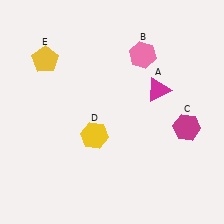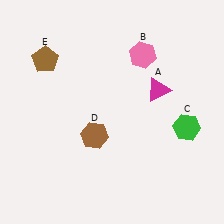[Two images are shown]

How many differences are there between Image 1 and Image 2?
There are 3 differences between the two images.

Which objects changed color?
C changed from magenta to green. D changed from yellow to brown. E changed from yellow to brown.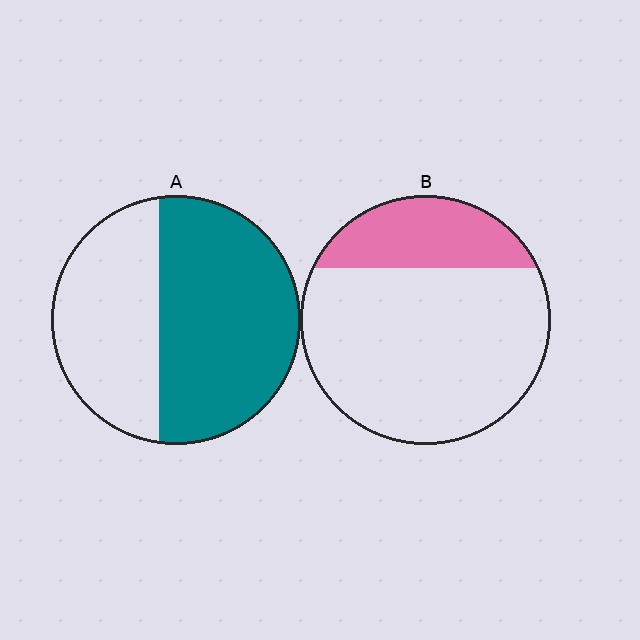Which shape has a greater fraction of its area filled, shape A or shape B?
Shape A.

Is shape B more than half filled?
No.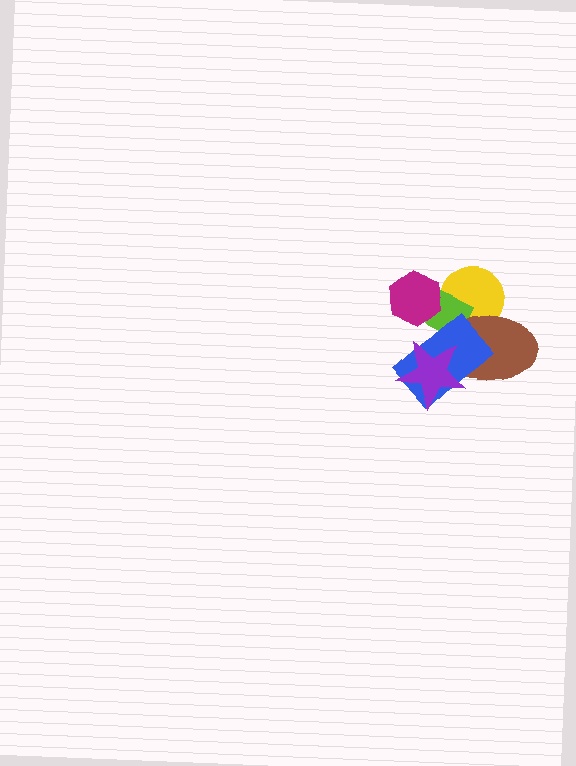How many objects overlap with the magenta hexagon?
1 object overlaps with the magenta hexagon.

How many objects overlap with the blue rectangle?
3 objects overlap with the blue rectangle.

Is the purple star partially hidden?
No, no other shape covers it.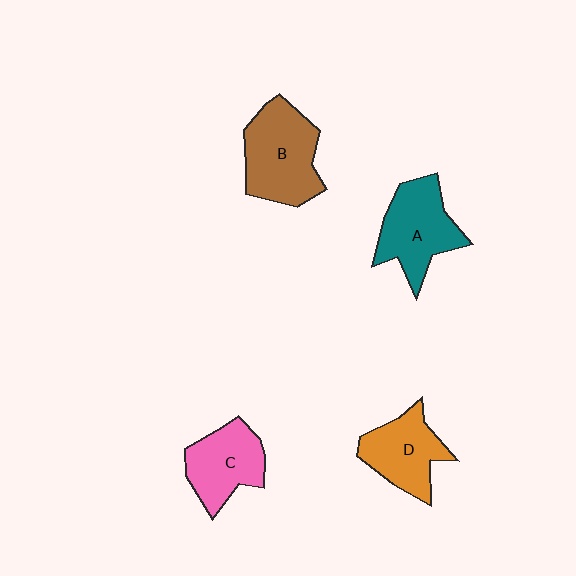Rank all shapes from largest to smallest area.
From largest to smallest: B (brown), A (teal), D (orange), C (pink).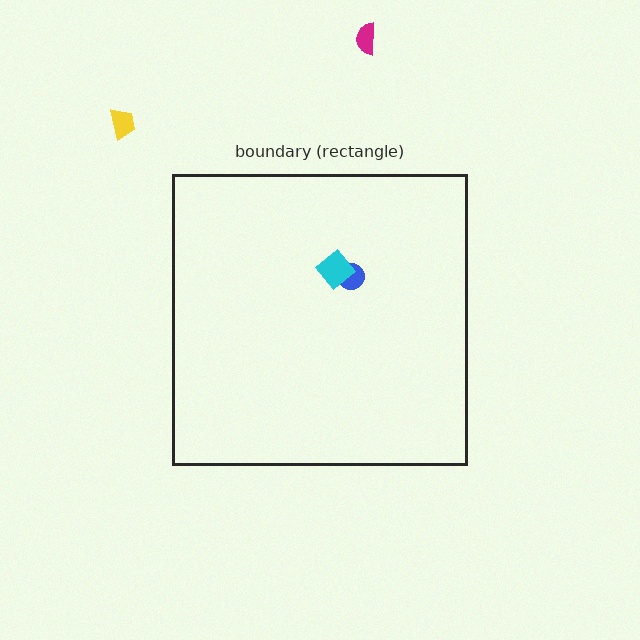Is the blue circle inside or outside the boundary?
Inside.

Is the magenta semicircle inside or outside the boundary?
Outside.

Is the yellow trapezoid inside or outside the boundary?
Outside.